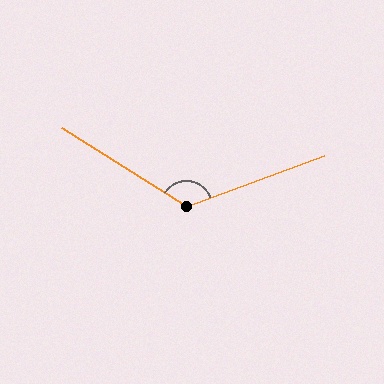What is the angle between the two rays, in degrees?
Approximately 128 degrees.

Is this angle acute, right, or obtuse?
It is obtuse.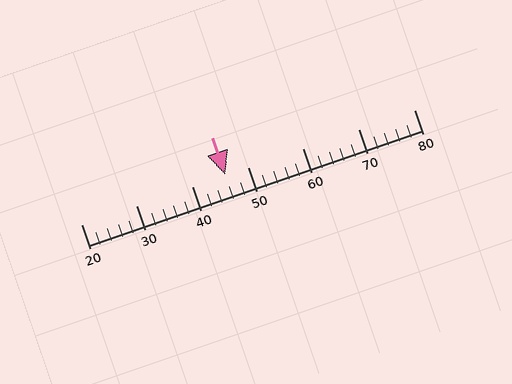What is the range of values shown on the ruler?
The ruler shows values from 20 to 80.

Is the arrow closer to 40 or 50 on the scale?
The arrow is closer to 50.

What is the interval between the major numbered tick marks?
The major tick marks are spaced 10 units apart.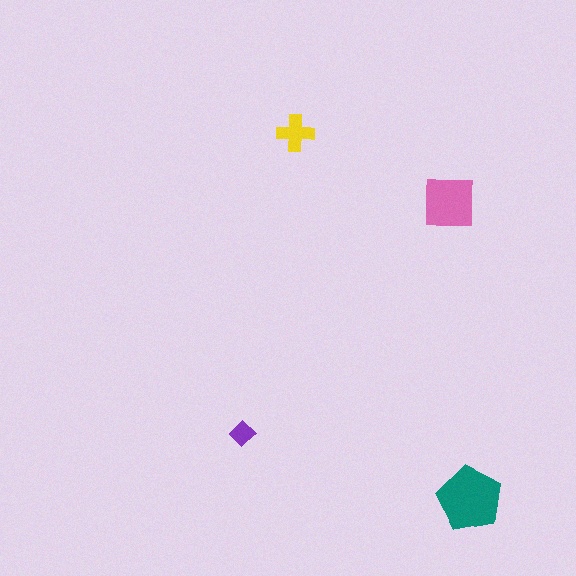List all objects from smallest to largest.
The purple diamond, the yellow cross, the pink square, the teal pentagon.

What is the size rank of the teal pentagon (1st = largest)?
1st.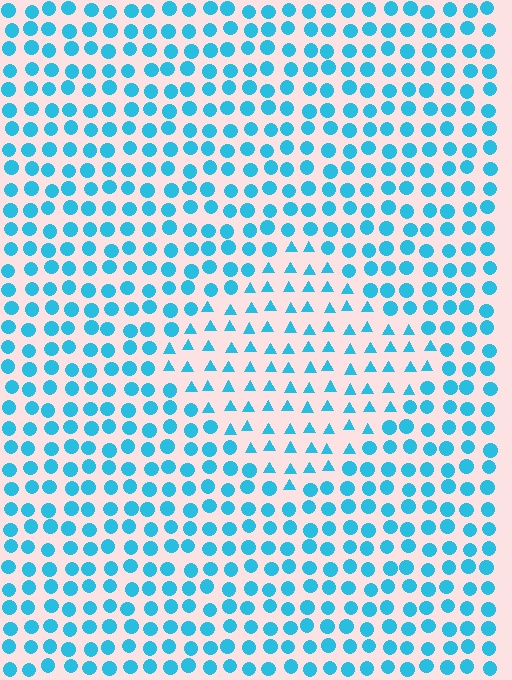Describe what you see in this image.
The image is filled with small cyan elements arranged in a uniform grid. A diamond-shaped region contains triangles, while the surrounding area contains circles. The boundary is defined purely by the change in element shape.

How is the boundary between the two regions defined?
The boundary is defined by a change in element shape: triangles inside vs. circles outside. All elements share the same color and spacing.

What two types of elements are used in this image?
The image uses triangles inside the diamond region and circles outside it.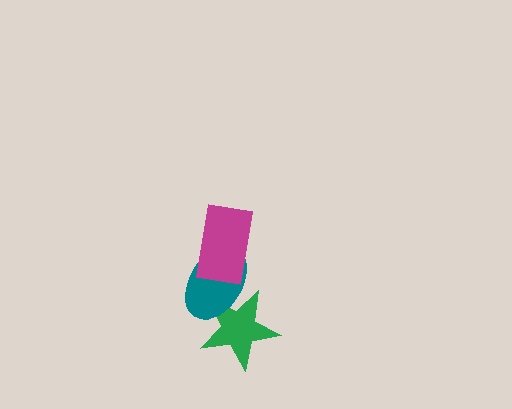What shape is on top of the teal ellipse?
The magenta rectangle is on top of the teal ellipse.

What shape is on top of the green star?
The teal ellipse is on top of the green star.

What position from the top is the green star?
The green star is 3rd from the top.